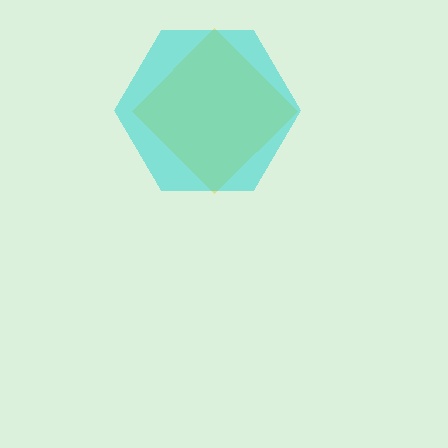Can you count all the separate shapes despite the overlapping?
Yes, there are 2 separate shapes.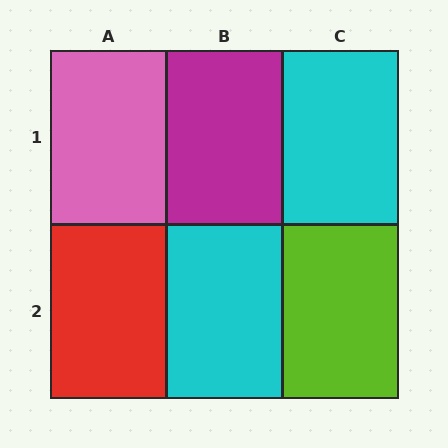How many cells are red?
1 cell is red.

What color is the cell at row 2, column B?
Cyan.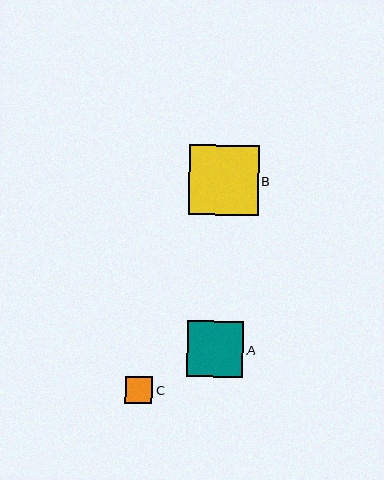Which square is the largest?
Square B is the largest with a size of approximately 70 pixels.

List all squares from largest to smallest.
From largest to smallest: B, A, C.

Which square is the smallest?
Square C is the smallest with a size of approximately 27 pixels.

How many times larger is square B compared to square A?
Square B is approximately 1.2 times the size of square A.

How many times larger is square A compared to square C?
Square A is approximately 2.0 times the size of square C.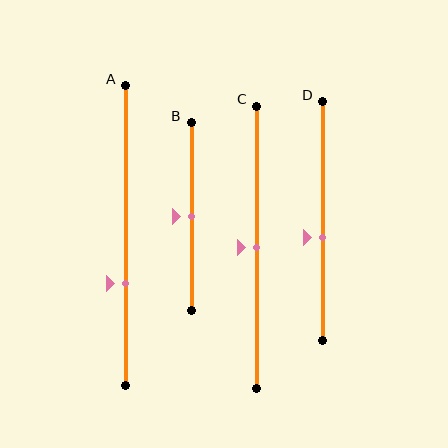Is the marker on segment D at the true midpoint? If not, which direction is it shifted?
No, the marker on segment D is shifted downward by about 7% of the segment length.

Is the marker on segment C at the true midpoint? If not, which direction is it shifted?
Yes, the marker on segment C is at the true midpoint.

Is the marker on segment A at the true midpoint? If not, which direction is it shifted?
No, the marker on segment A is shifted downward by about 16% of the segment length.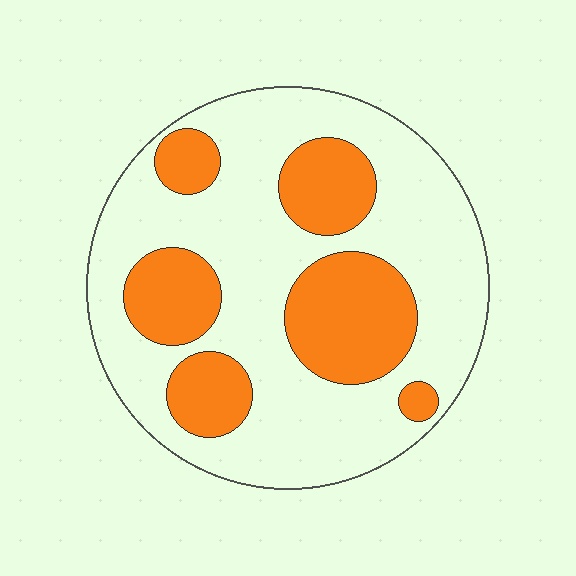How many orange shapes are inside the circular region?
6.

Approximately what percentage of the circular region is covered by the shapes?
Approximately 30%.